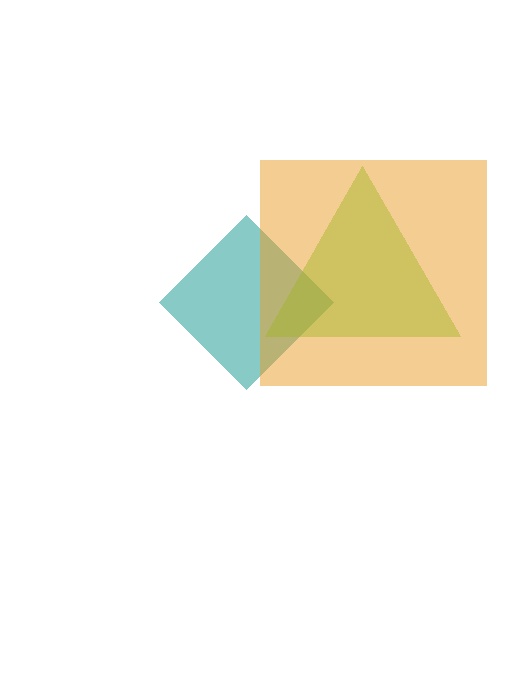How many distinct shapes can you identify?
There are 3 distinct shapes: a teal diamond, a lime triangle, an orange square.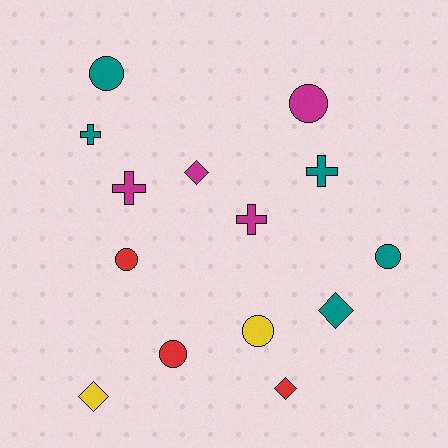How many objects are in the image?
There are 14 objects.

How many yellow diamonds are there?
There is 1 yellow diamond.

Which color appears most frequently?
Teal, with 5 objects.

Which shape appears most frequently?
Circle, with 6 objects.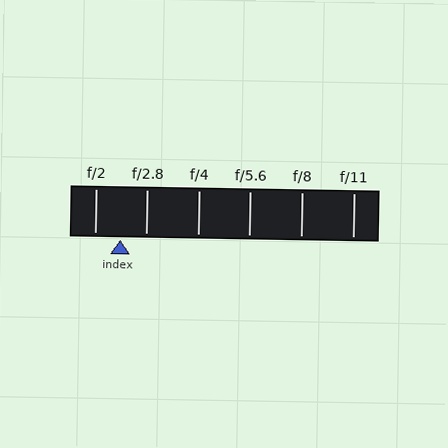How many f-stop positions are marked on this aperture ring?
There are 6 f-stop positions marked.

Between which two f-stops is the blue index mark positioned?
The index mark is between f/2 and f/2.8.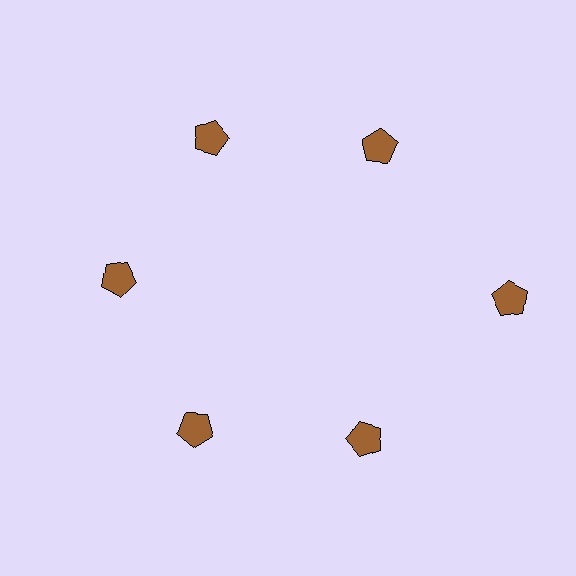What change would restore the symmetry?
The symmetry would be restored by moving it inward, back onto the ring so that all 6 pentagons sit at equal angles and equal distance from the center.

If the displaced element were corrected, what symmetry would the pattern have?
It would have 6-fold rotational symmetry — the pattern would map onto itself every 60 degrees.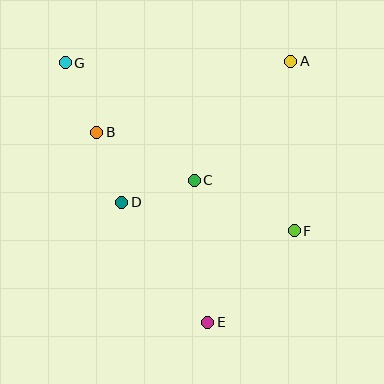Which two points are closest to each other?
Points B and D are closest to each other.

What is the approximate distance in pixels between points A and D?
The distance between A and D is approximately 220 pixels.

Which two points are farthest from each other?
Points E and G are farthest from each other.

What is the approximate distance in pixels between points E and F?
The distance between E and F is approximately 126 pixels.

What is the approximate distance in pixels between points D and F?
The distance between D and F is approximately 175 pixels.